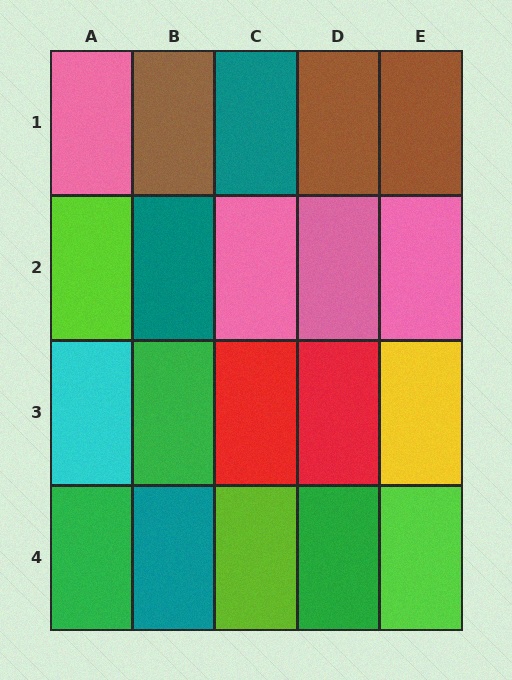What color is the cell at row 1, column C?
Teal.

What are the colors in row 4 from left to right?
Green, teal, lime, green, lime.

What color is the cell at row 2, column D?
Pink.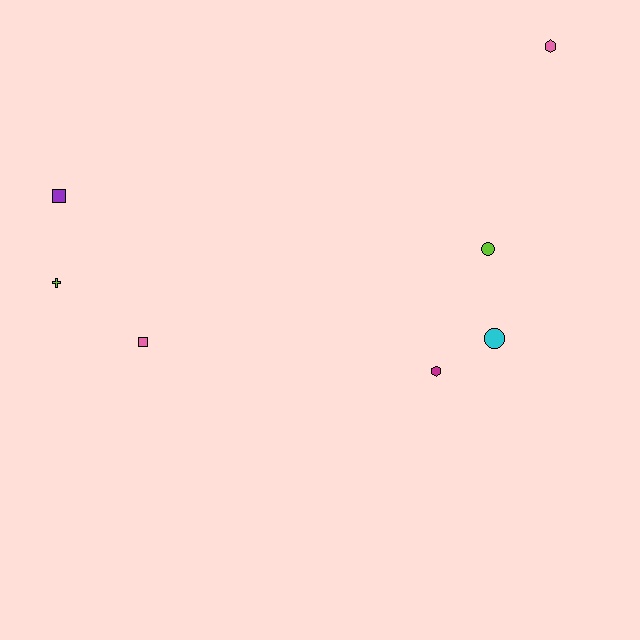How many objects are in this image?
There are 7 objects.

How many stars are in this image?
There are no stars.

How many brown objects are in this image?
There are no brown objects.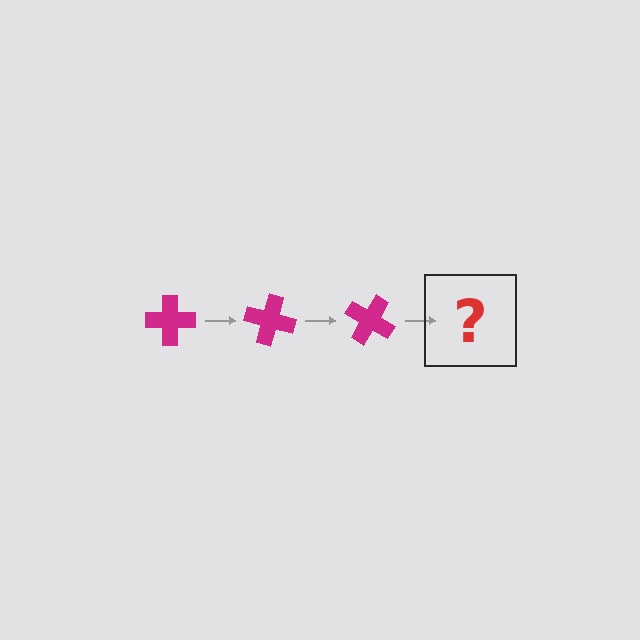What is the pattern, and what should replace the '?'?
The pattern is that the cross rotates 15 degrees each step. The '?' should be a magenta cross rotated 45 degrees.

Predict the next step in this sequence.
The next step is a magenta cross rotated 45 degrees.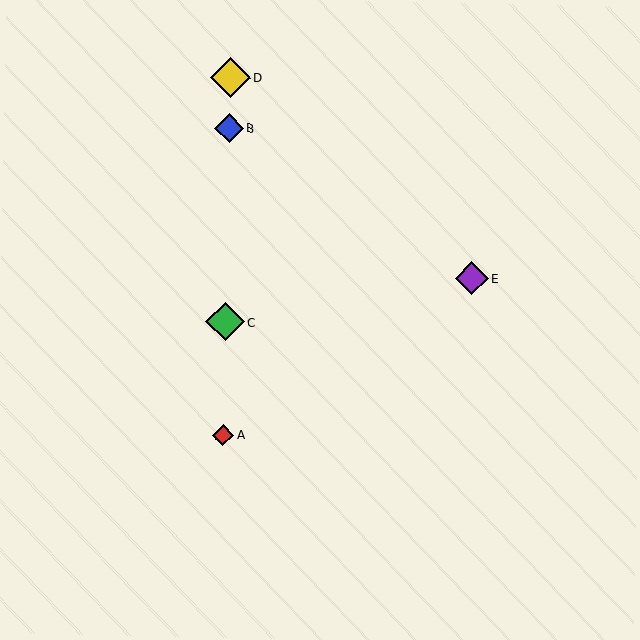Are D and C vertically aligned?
Yes, both are at x≈230.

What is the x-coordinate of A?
Object A is at x≈223.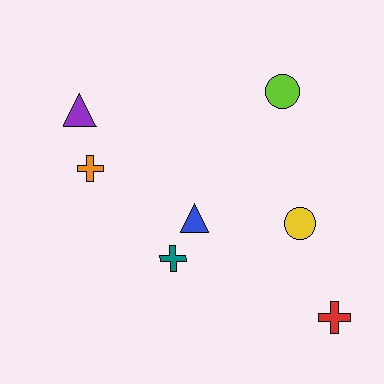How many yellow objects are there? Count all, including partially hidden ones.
There is 1 yellow object.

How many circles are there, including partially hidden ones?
There are 2 circles.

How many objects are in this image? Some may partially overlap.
There are 7 objects.